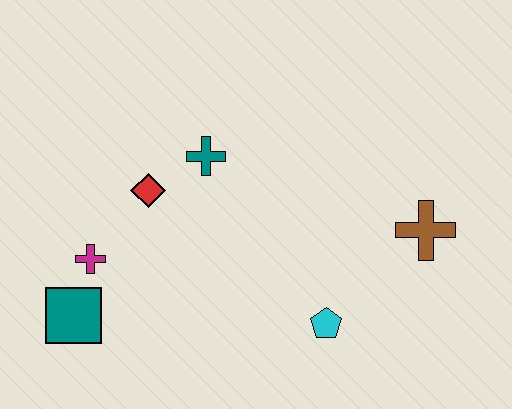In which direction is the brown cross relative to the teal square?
The brown cross is to the right of the teal square.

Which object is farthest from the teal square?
The brown cross is farthest from the teal square.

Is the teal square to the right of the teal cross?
No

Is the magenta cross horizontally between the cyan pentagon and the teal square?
Yes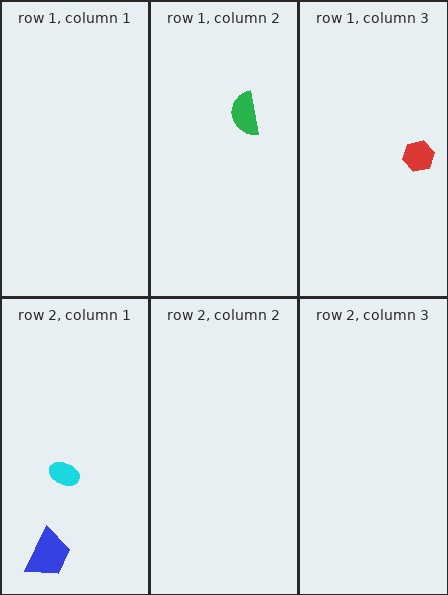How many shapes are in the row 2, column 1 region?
2.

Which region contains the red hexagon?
The row 1, column 3 region.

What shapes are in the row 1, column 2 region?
The green semicircle.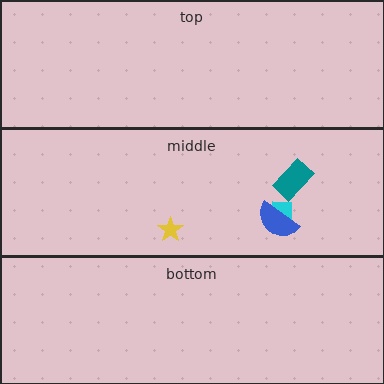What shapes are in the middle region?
The yellow star, the cyan square, the teal rectangle, the blue semicircle.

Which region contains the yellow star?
The middle region.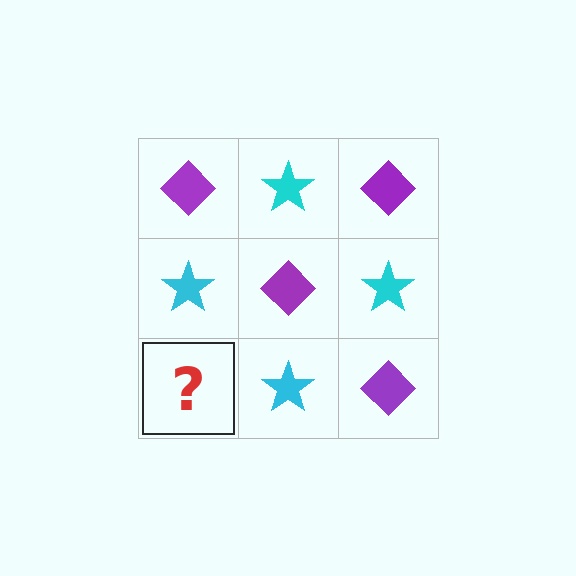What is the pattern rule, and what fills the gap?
The rule is that it alternates purple diamond and cyan star in a checkerboard pattern. The gap should be filled with a purple diamond.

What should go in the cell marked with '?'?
The missing cell should contain a purple diamond.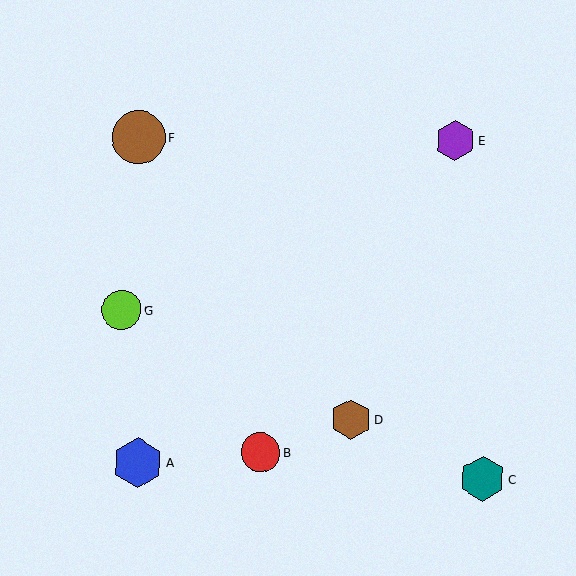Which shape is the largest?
The brown circle (labeled F) is the largest.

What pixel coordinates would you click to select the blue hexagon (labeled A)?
Click at (138, 463) to select the blue hexagon A.